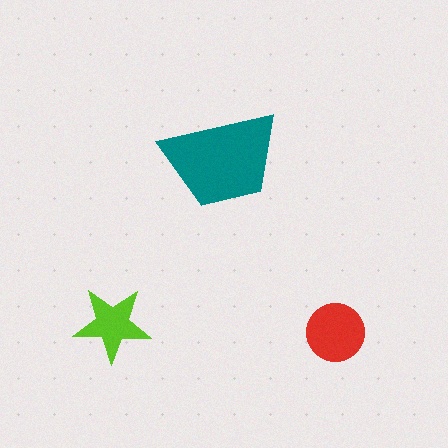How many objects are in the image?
There are 3 objects in the image.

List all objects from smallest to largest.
The lime star, the red circle, the teal trapezoid.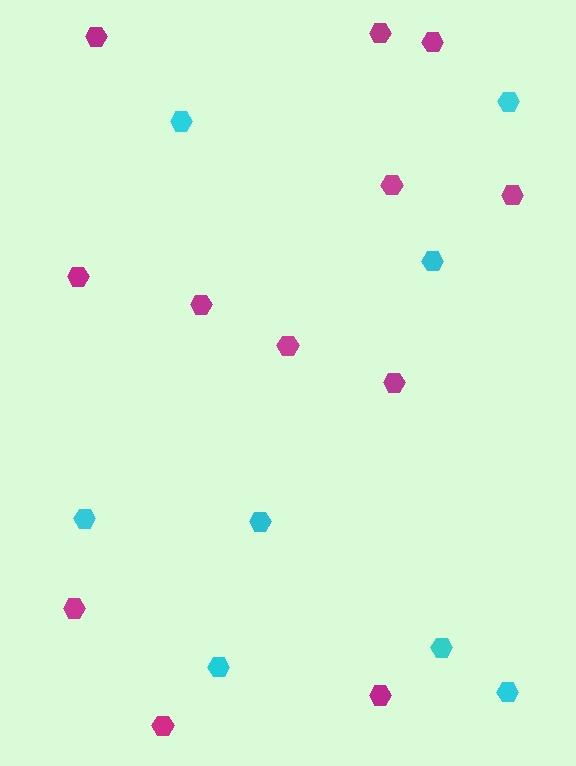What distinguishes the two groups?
There are 2 groups: one group of cyan hexagons (8) and one group of magenta hexagons (12).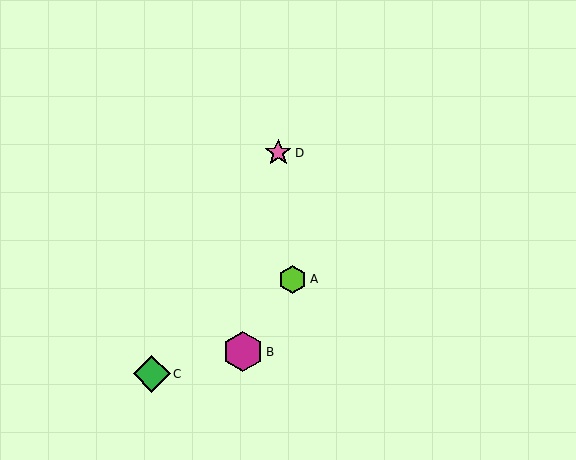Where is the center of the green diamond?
The center of the green diamond is at (152, 374).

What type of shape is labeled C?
Shape C is a green diamond.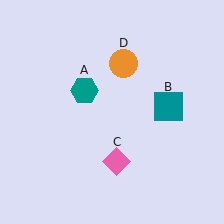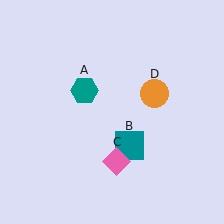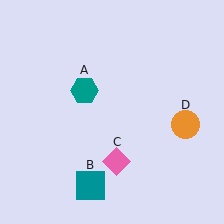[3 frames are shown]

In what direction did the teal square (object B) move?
The teal square (object B) moved down and to the left.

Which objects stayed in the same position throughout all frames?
Teal hexagon (object A) and pink diamond (object C) remained stationary.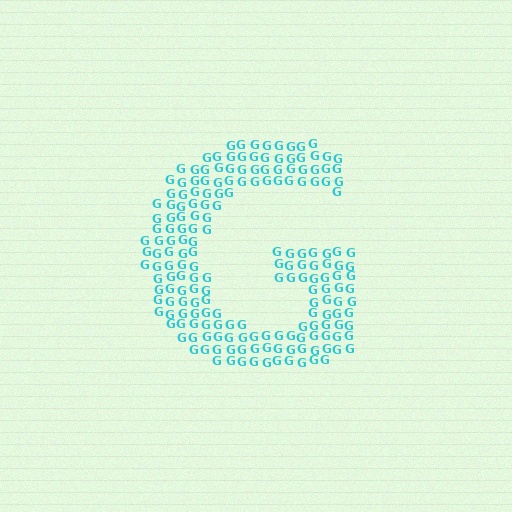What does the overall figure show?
The overall figure shows the letter G.